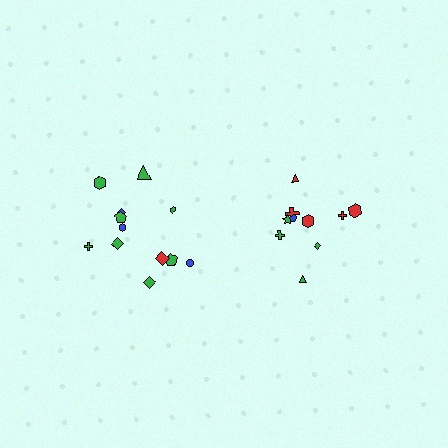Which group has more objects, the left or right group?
The left group.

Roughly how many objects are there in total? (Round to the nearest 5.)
Roughly 20 objects in total.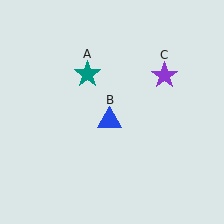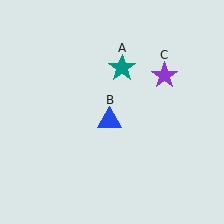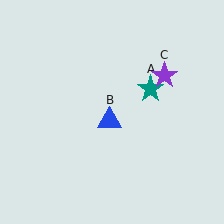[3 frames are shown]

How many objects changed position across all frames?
1 object changed position: teal star (object A).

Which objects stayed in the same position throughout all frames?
Blue triangle (object B) and purple star (object C) remained stationary.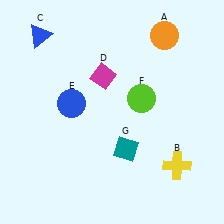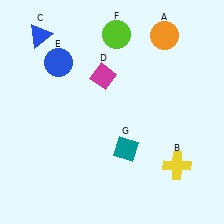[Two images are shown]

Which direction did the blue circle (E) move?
The blue circle (E) moved up.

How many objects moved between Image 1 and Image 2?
2 objects moved between the two images.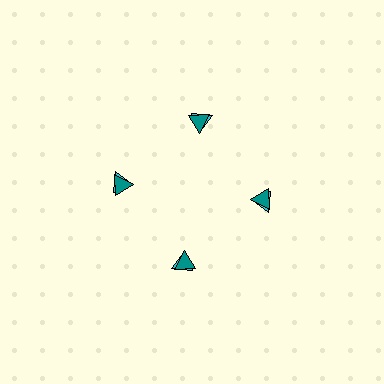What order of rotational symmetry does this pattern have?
This pattern has 4-fold rotational symmetry.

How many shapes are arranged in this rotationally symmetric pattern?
There are 8 shapes, arranged in 4 groups of 2.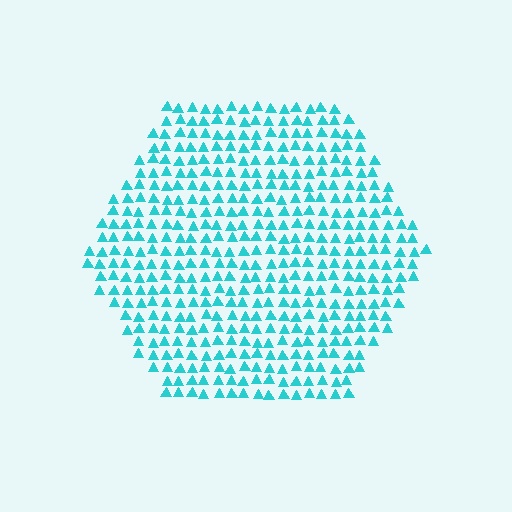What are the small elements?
The small elements are triangles.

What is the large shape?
The large shape is a hexagon.